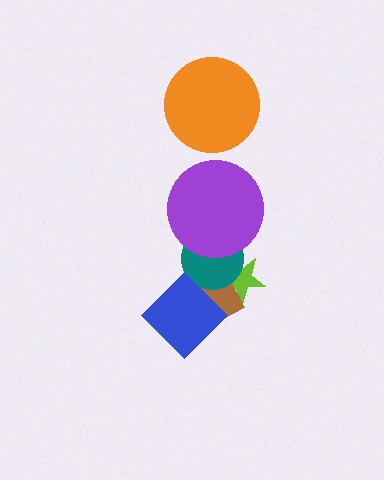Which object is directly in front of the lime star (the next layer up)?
The brown diamond is directly in front of the lime star.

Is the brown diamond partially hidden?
Yes, it is partially covered by another shape.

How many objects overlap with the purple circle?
1 object overlaps with the purple circle.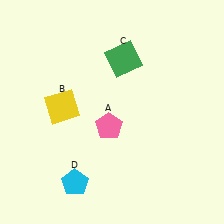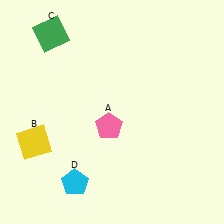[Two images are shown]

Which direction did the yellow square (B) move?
The yellow square (B) moved down.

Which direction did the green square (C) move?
The green square (C) moved left.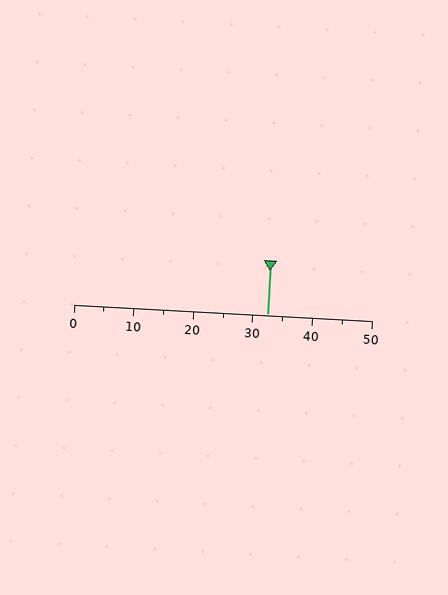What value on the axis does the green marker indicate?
The marker indicates approximately 32.5.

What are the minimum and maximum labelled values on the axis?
The axis runs from 0 to 50.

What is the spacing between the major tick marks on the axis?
The major ticks are spaced 10 apart.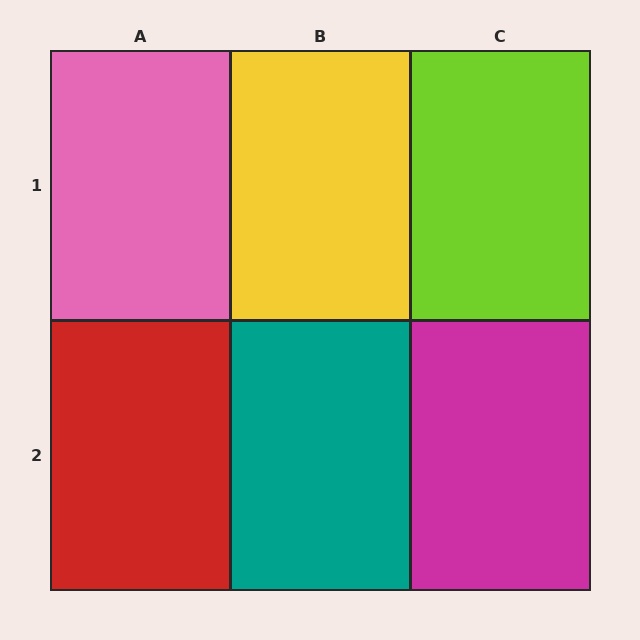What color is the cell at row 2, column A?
Red.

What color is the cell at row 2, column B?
Teal.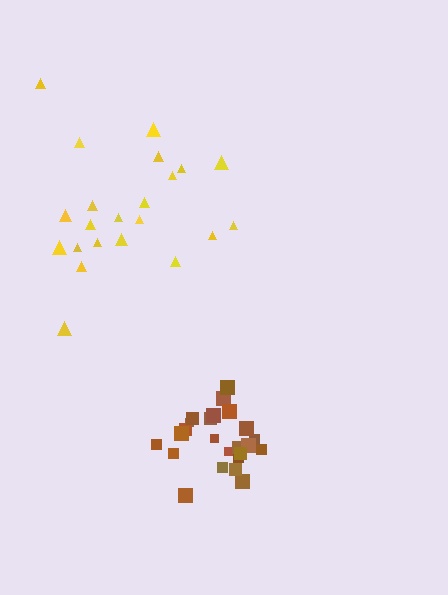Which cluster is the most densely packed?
Brown.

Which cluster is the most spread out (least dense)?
Yellow.